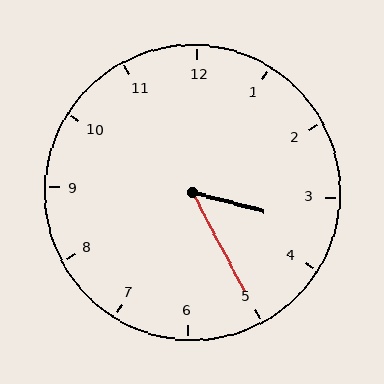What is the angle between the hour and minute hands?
Approximately 48 degrees.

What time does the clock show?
3:25.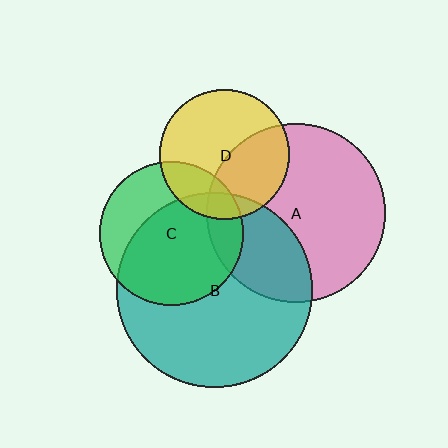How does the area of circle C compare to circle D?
Approximately 1.2 times.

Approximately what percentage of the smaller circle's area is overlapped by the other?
Approximately 15%.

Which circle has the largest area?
Circle B (teal).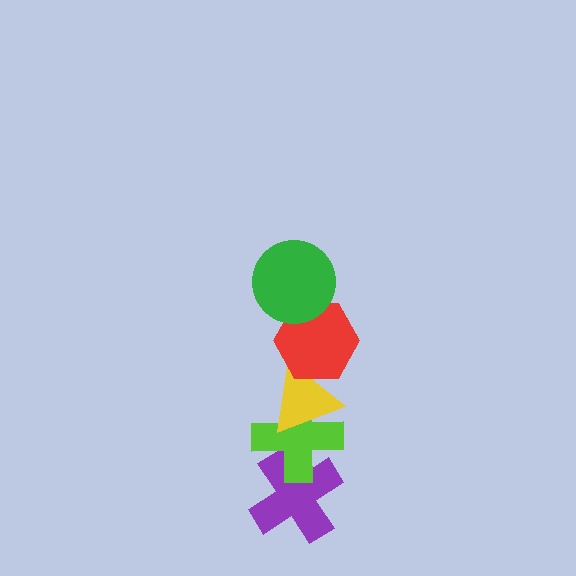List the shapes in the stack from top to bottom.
From top to bottom: the green circle, the red hexagon, the yellow triangle, the lime cross, the purple cross.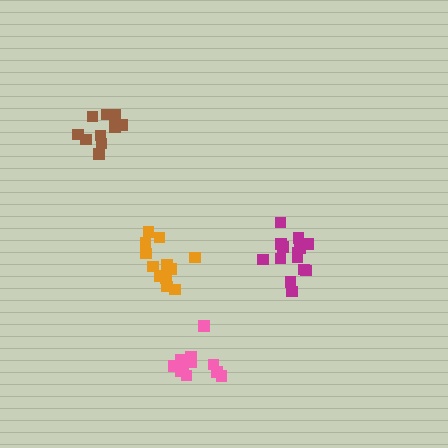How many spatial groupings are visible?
There are 4 spatial groupings.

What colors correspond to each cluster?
The clusters are colored: brown, magenta, orange, pink.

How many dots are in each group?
Group 1: 11 dots, Group 2: 15 dots, Group 3: 13 dots, Group 4: 12 dots (51 total).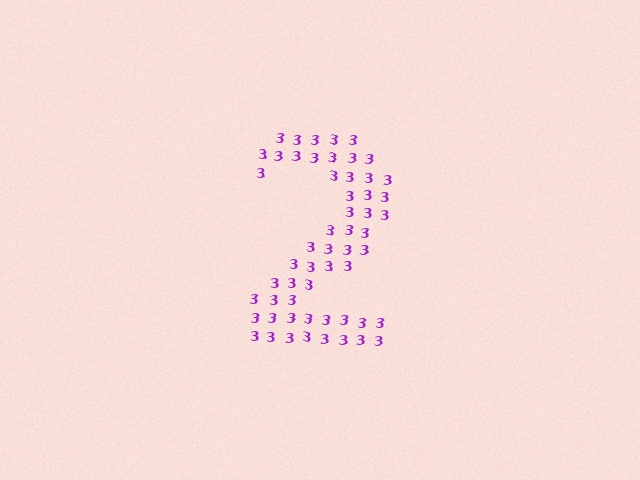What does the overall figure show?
The overall figure shows the digit 2.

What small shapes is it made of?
It is made of small digit 3's.